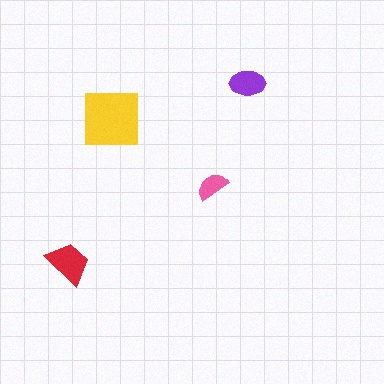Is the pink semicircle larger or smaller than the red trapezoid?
Smaller.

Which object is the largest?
The yellow square.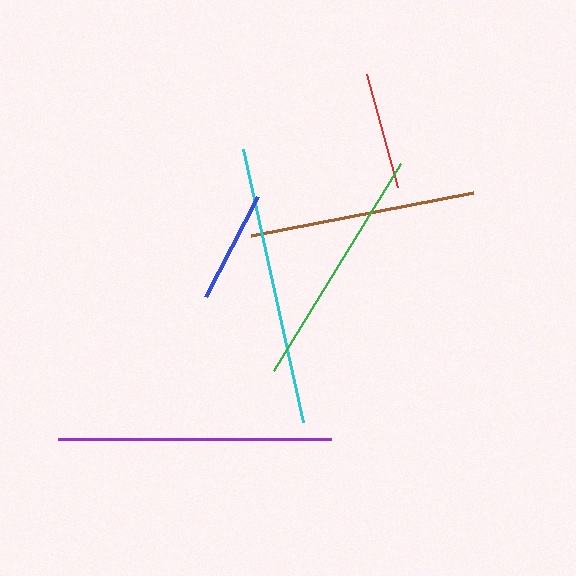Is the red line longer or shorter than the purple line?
The purple line is longer than the red line.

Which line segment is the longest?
The cyan line is the longest at approximately 280 pixels.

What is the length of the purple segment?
The purple segment is approximately 273 pixels long.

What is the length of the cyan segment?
The cyan segment is approximately 280 pixels long.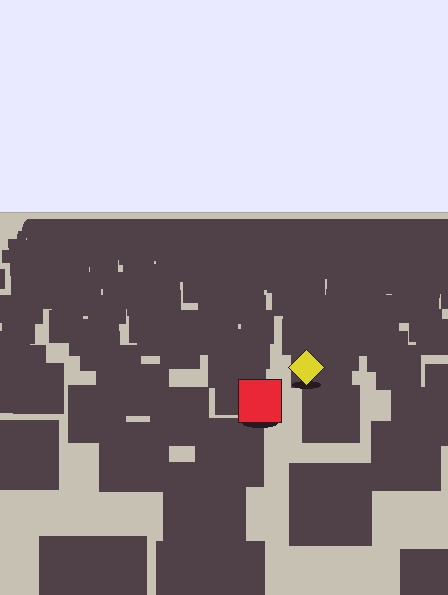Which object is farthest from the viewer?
The yellow diamond is farthest from the viewer. It appears smaller and the ground texture around it is denser.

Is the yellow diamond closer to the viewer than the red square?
No. The red square is closer — you can tell from the texture gradient: the ground texture is coarser near it.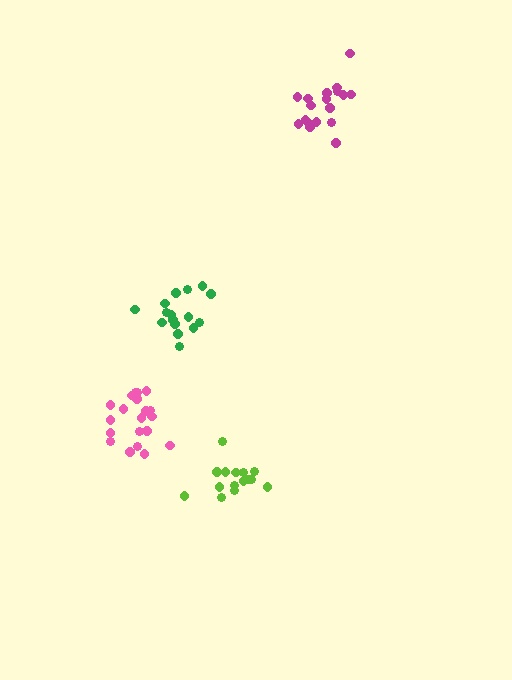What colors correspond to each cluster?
The clusters are colored: green, pink, lime, magenta.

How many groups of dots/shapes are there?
There are 4 groups.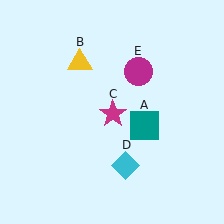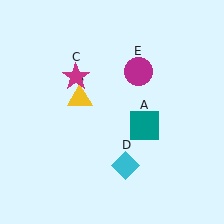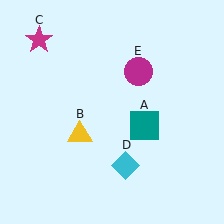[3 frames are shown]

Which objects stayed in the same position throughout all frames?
Teal square (object A) and cyan diamond (object D) and magenta circle (object E) remained stationary.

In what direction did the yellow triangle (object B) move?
The yellow triangle (object B) moved down.